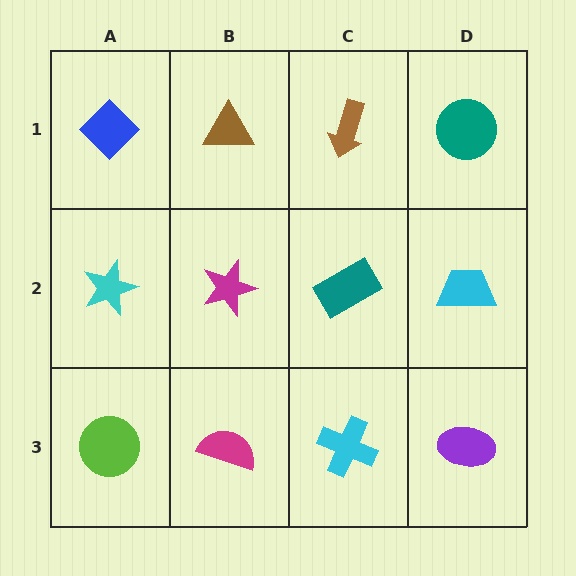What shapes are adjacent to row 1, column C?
A teal rectangle (row 2, column C), a brown triangle (row 1, column B), a teal circle (row 1, column D).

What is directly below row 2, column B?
A magenta semicircle.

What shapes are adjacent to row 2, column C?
A brown arrow (row 1, column C), a cyan cross (row 3, column C), a magenta star (row 2, column B), a cyan trapezoid (row 2, column D).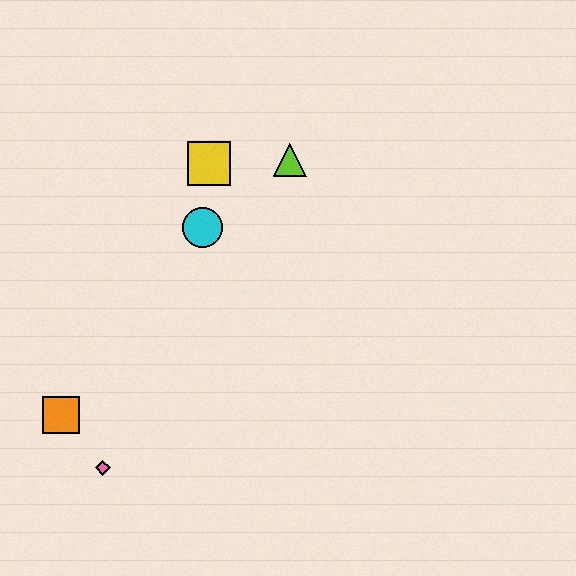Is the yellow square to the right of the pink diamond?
Yes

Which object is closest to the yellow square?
The cyan circle is closest to the yellow square.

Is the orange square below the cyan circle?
Yes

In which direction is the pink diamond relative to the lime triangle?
The pink diamond is below the lime triangle.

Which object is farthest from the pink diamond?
The lime triangle is farthest from the pink diamond.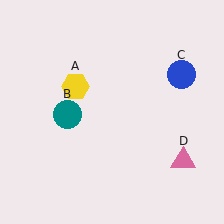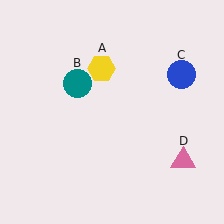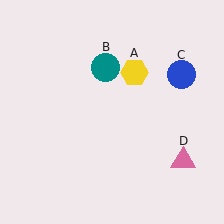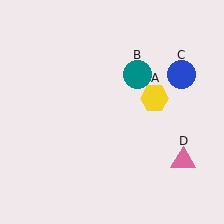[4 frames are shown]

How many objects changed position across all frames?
2 objects changed position: yellow hexagon (object A), teal circle (object B).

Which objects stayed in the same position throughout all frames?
Blue circle (object C) and pink triangle (object D) remained stationary.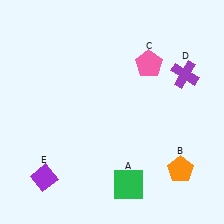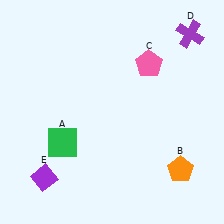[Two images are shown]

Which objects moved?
The objects that moved are: the green square (A), the purple cross (D).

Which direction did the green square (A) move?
The green square (A) moved left.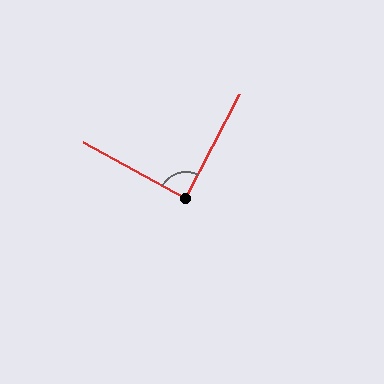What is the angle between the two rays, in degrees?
Approximately 88 degrees.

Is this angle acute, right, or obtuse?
It is approximately a right angle.